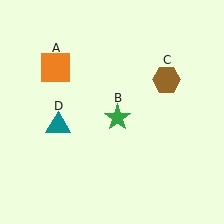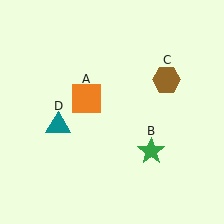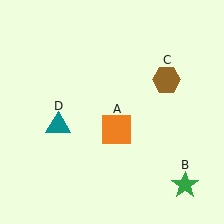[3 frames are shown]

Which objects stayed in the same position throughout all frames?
Brown hexagon (object C) and teal triangle (object D) remained stationary.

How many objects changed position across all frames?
2 objects changed position: orange square (object A), green star (object B).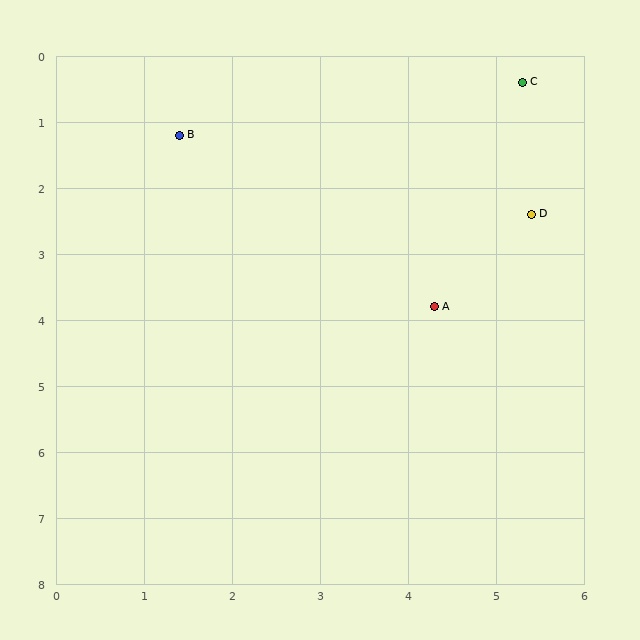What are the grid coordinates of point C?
Point C is at approximately (5.3, 0.4).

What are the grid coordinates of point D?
Point D is at approximately (5.4, 2.4).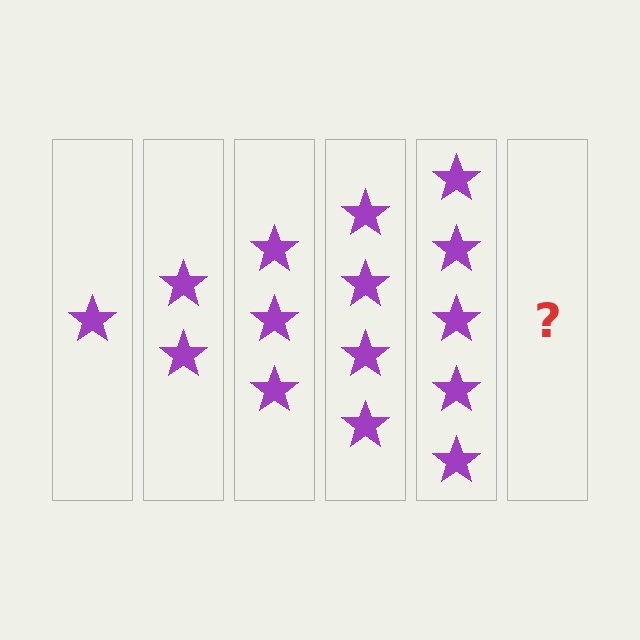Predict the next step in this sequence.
The next step is 6 stars.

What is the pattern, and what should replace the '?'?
The pattern is that each step adds one more star. The '?' should be 6 stars.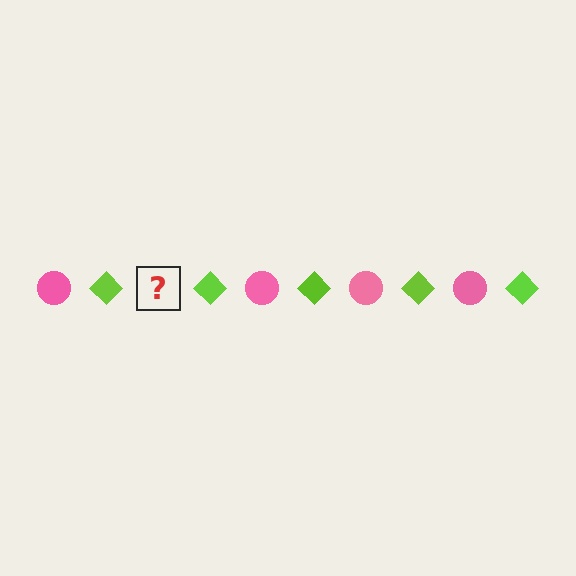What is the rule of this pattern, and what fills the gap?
The rule is that the pattern alternates between pink circle and lime diamond. The gap should be filled with a pink circle.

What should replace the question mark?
The question mark should be replaced with a pink circle.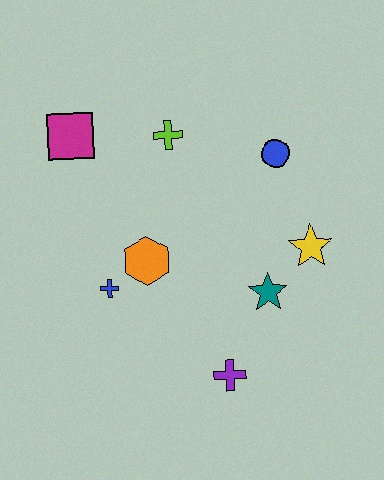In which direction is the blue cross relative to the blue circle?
The blue cross is to the left of the blue circle.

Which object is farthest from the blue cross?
The blue circle is farthest from the blue cross.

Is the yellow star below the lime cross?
Yes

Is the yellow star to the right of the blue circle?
Yes